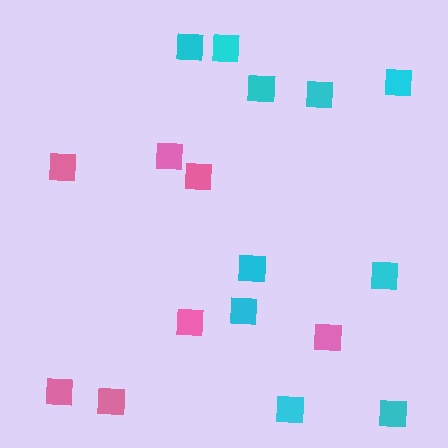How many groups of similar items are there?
There are 2 groups: one group of cyan squares (10) and one group of pink squares (7).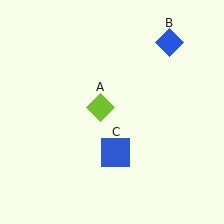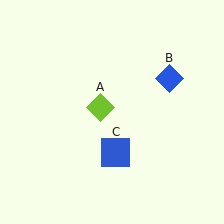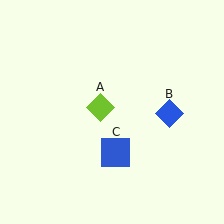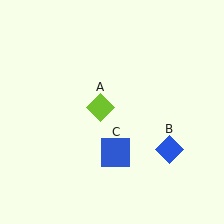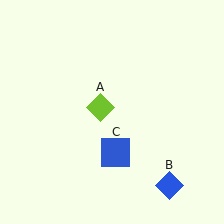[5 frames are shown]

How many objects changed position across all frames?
1 object changed position: blue diamond (object B).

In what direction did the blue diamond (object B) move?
The blue diamond (object B) moved down.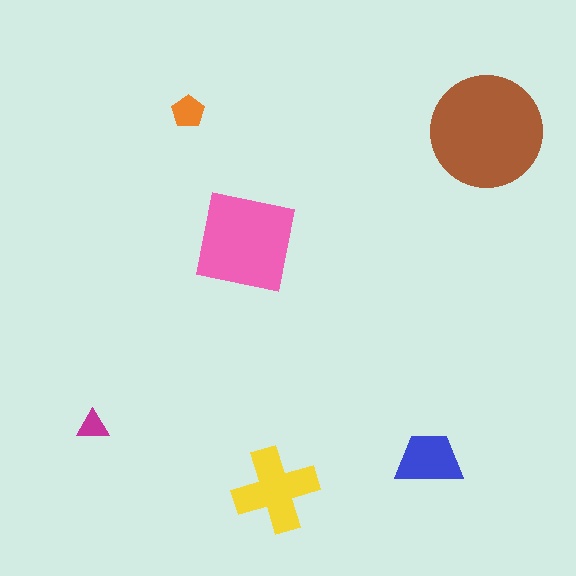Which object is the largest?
The brown circle.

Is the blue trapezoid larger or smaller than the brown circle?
Smaller.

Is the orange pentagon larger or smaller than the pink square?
Smaller.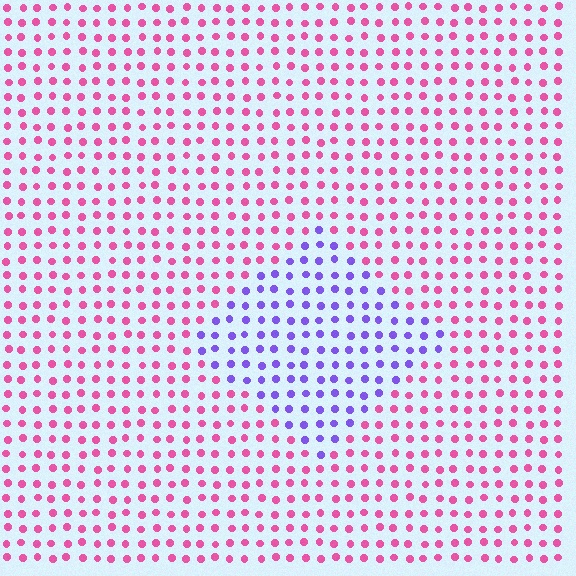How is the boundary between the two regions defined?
The boundary is defined purely by a slight shift in hue (about 69 degrees). Spacing, size, and orientation are identical on both sides.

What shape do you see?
I see a diamond.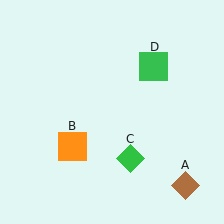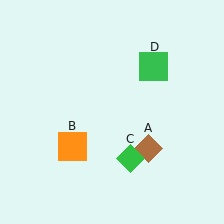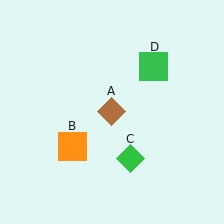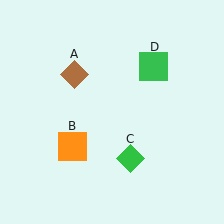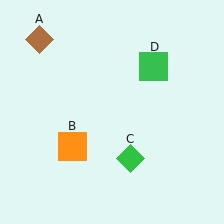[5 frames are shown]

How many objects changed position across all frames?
1 object changed position: brown diamond (object A).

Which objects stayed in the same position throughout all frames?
Orange square (object B) and green diamond (object C) and green square (object D) remained stationary.